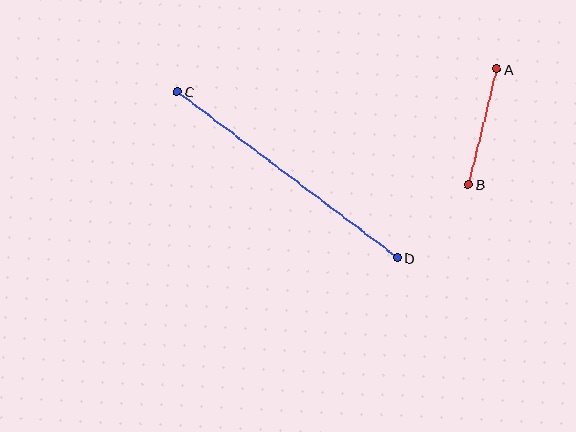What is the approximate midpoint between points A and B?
The midpoint is at approximately (482, 127) pixels.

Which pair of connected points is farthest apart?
Points C and D are farthest apart.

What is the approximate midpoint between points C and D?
The midpoint is at approximately (287, 175) pixels.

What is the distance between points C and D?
The distance is approximately 276 pixels.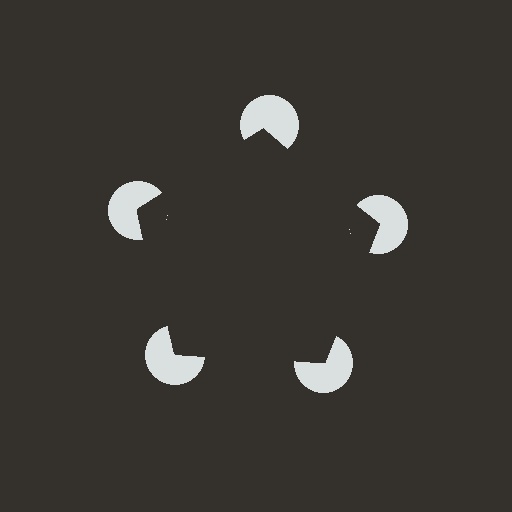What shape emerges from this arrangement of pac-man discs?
An illusory pentagon — its edges are inferred from the aligned wedge cuts in the pac-man discs, not physically drawn.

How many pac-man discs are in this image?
There are 5 — one at each vertex of the illusory pentagon.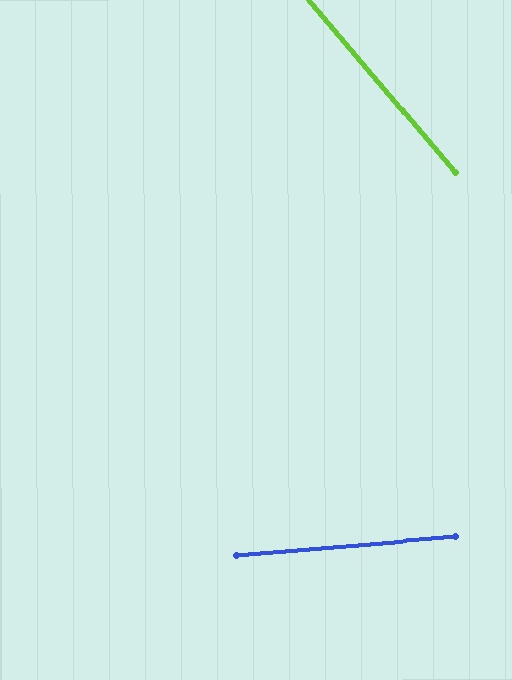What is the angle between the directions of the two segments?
Approximately 54 degrees.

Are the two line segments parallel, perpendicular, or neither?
Neither parallel nor perpendicular — they differ by about 54°.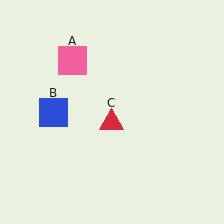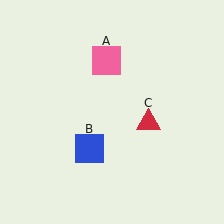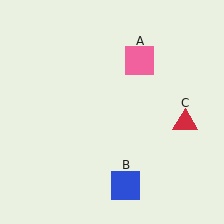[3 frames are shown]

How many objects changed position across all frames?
3 objects changed position: pink square (object A), blue square (object B), red triangle (object C).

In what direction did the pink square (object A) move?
The pink square (object A) moved right.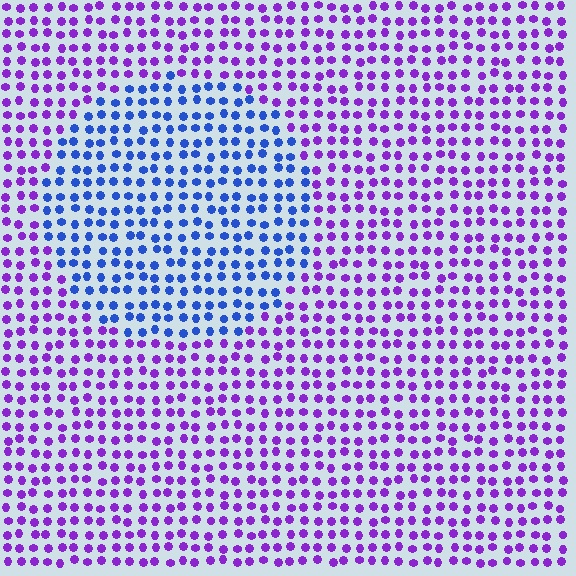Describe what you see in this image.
The image is filled with small purple elements in a uniform arrangement. A circle-shaped region is visible where the elements are tinted to a slightly different hue, forming a subtle color boundary.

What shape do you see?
I see a circle.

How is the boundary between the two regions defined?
The boundary is defined purely by a slight shift in hue (about 52 degrees). Spacing, size, and orientation are identical on both sides.